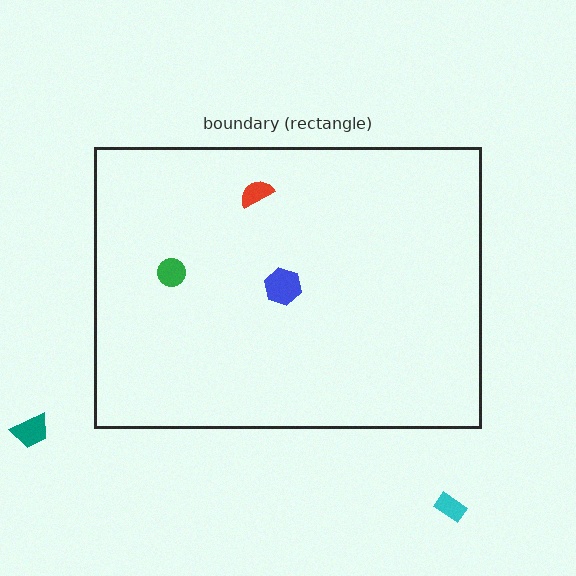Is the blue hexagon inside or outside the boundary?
Inside.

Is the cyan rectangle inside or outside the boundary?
Outside.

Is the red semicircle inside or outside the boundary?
Inside.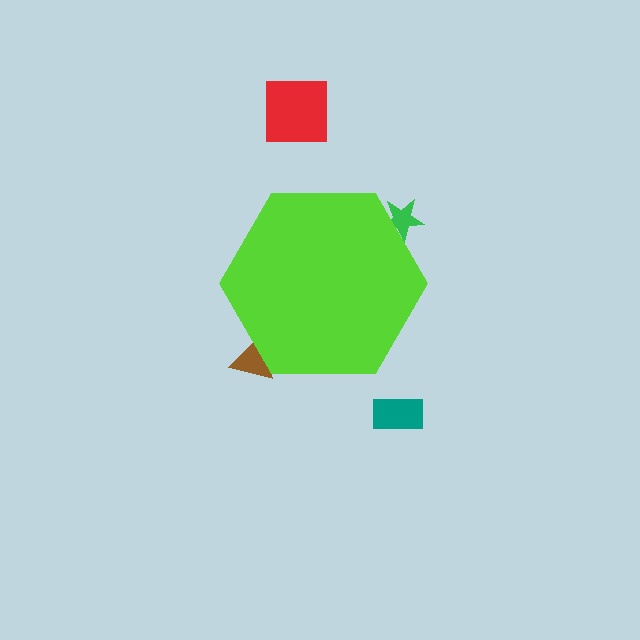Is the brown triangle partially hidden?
Yes, the brown triangle is partially hidden behind the lime hexagon.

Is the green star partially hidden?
Yes, the green star is partially hidden behind the lime hexagon.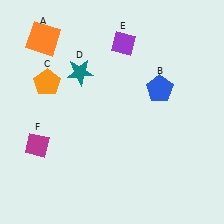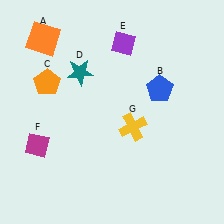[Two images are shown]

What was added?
A yellow cross (G) was added in Image 2.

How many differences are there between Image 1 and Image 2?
There is 1 difference between the two images.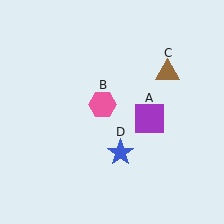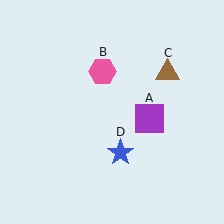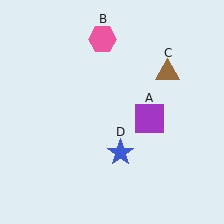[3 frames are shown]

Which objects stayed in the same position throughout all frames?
Purple square (object A) and brown triangle (object C) and blue star (object D) remained stationary.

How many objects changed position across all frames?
1 object changed position: pink hexagon (object B).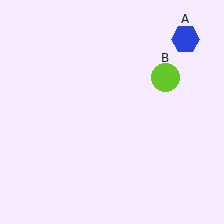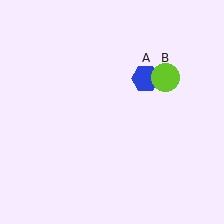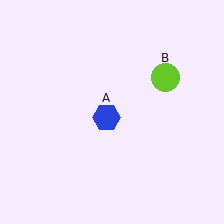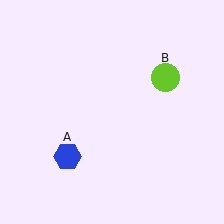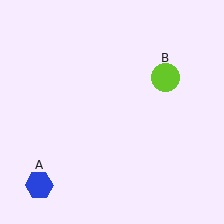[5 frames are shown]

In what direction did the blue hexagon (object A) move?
The blue hexagon (object A) moved down and to the left.